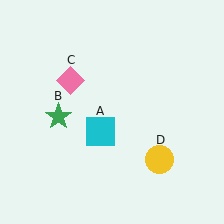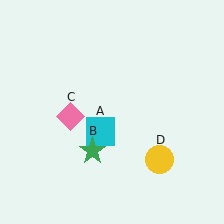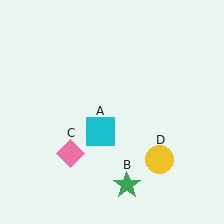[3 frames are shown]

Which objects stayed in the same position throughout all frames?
Cyan square (object A) and yellow circle (object D) remained stationary.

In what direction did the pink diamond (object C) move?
The pink diamond (object C) moved down.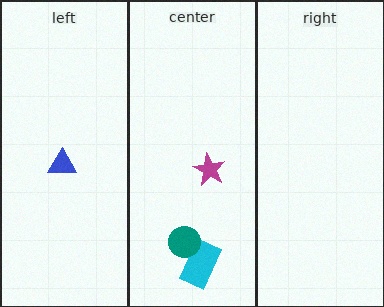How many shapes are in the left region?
1.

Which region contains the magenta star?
The center region.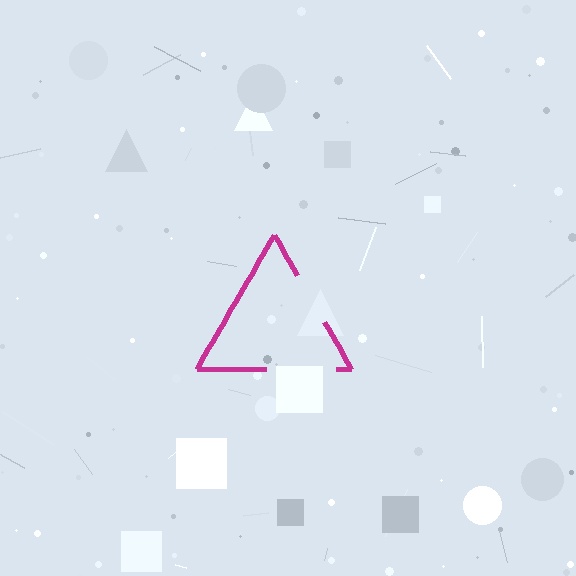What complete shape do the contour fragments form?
The contour fragments form a triangle.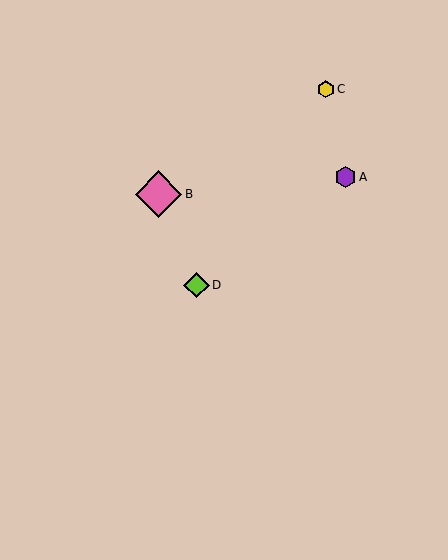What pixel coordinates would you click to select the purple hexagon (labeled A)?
Click at (346, 177) to select the purple hexagon A.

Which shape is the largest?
The pink diamond (labeled B) is the largest.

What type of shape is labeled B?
Shape B is a pink diamond.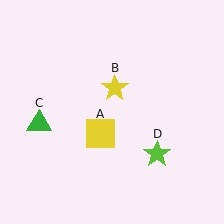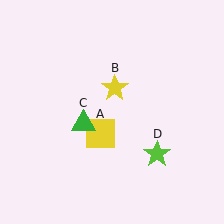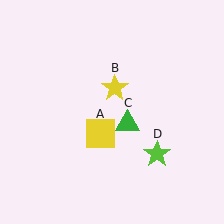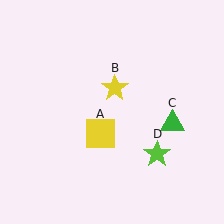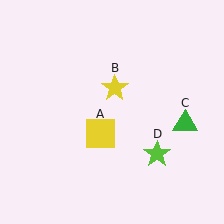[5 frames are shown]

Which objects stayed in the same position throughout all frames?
Yellow square (object A) and yellow star (object B) and lime star (object D) remained stationary.